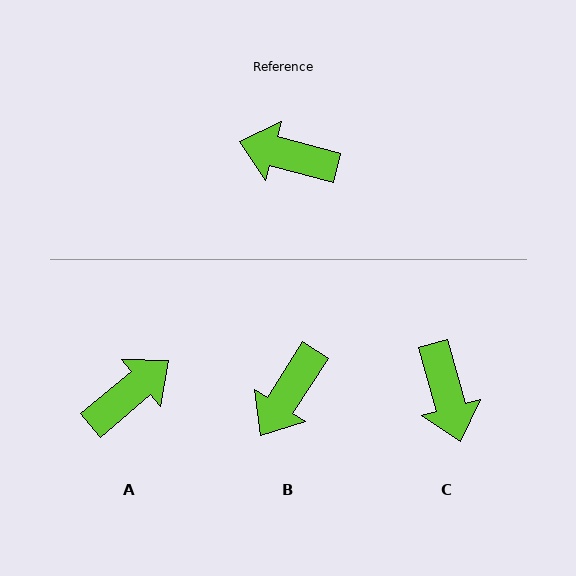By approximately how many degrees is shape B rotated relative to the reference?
Approximately 72 degrees counter-clockwise.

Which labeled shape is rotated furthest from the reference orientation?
A, about 125 degrees away.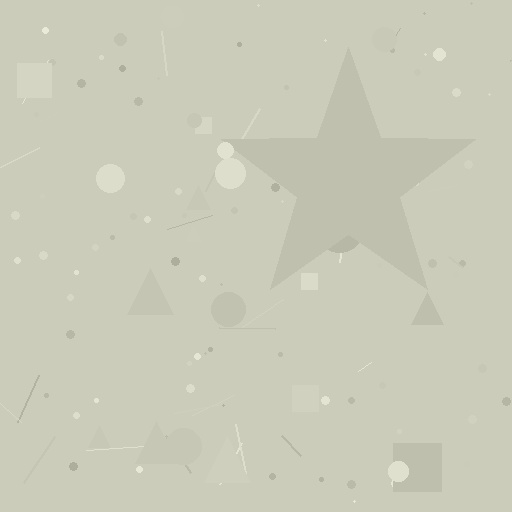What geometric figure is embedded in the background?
A star is embedded in the background.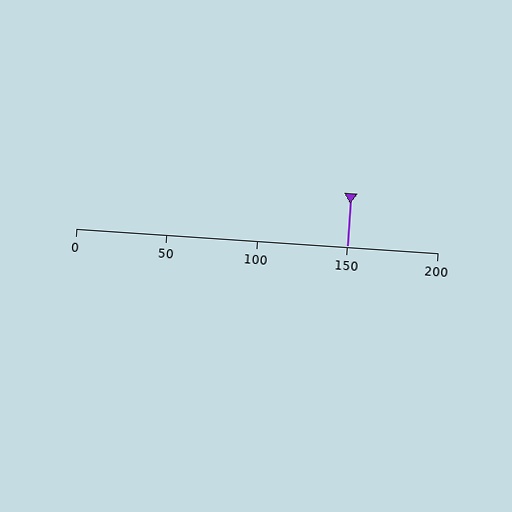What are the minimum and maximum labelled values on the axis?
The axis runs from 0 to 200.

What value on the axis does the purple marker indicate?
The marker indicates approximately 150.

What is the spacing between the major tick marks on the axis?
The major ticks are spaced 50 apart.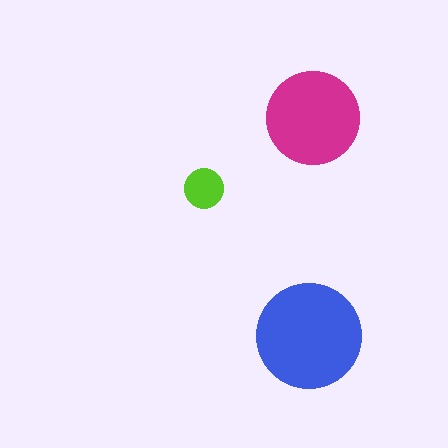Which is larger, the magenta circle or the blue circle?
The blue one.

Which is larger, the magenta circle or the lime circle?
The magenta one.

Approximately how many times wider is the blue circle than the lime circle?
About 2.5 times wider.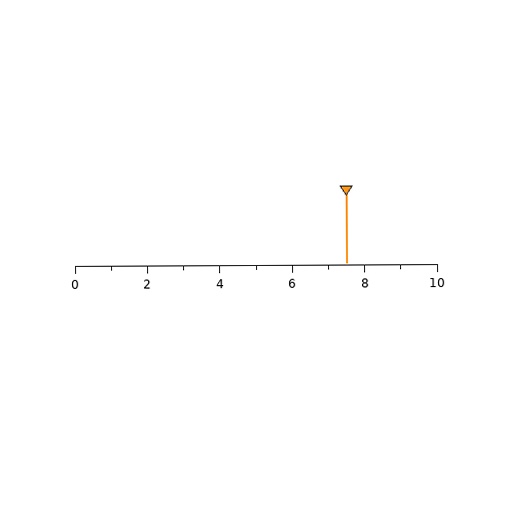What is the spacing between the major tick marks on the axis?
The major ticks are spaced 2 apart.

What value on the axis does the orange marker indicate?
The marker indicates approximately 7.5.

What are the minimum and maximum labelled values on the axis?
The axis runs from 0 to 10.